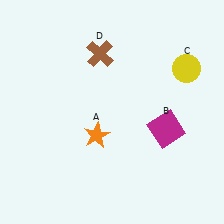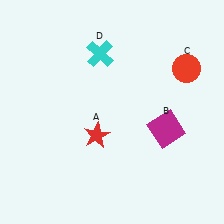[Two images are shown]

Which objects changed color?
A changed from orange to red. C changed from yellow to red. D changed from brown to cyan.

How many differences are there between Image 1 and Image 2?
There are 3 differences between the two images.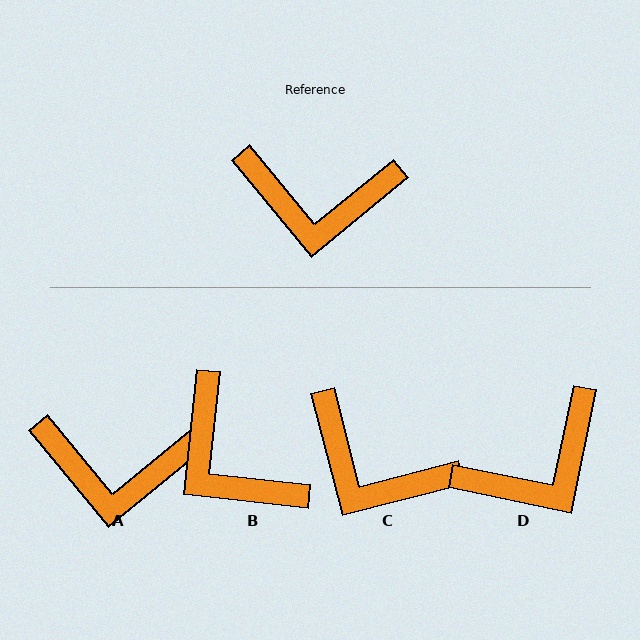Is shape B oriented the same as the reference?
No, it is off by about 46 degrees.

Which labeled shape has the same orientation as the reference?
A.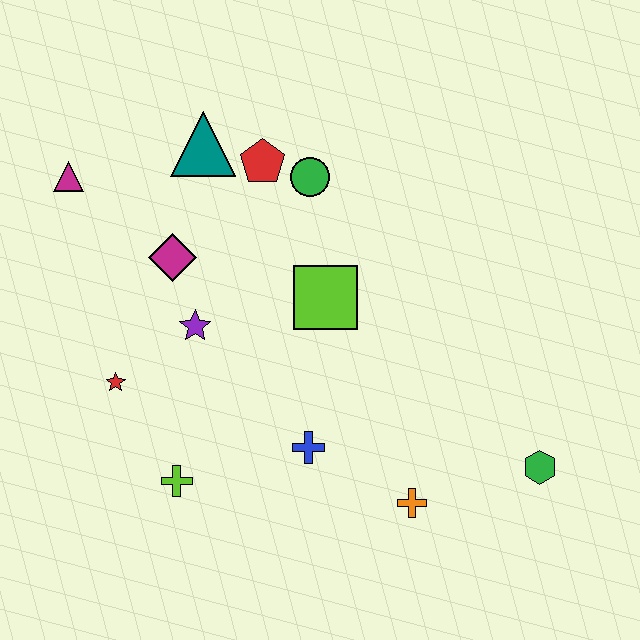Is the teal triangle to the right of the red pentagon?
No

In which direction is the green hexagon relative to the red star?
The green hexagon is to the right of the red star.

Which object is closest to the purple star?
The magenta diamond is closest to the purple star.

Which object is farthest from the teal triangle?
The green hexagon is farthest from the teal triangle.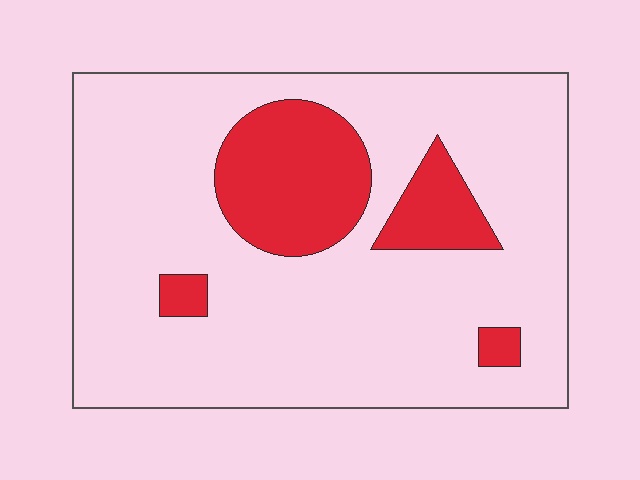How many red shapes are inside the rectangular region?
4.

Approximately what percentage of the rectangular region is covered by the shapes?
Approximately 20%.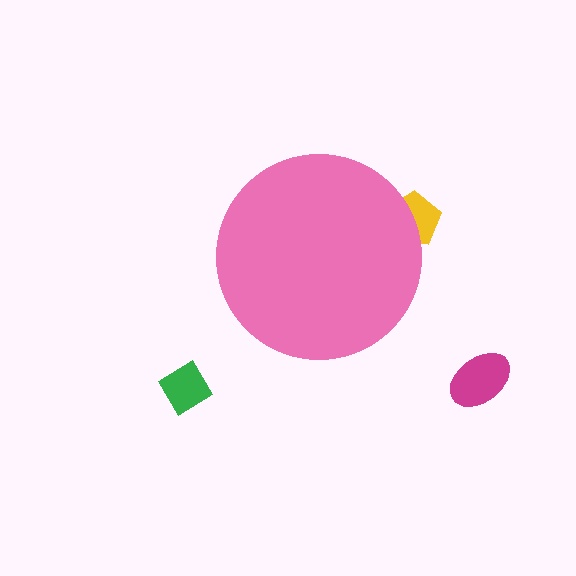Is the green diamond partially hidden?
No, the green diamond is fully visible.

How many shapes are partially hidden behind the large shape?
1 shape is partially hidden.